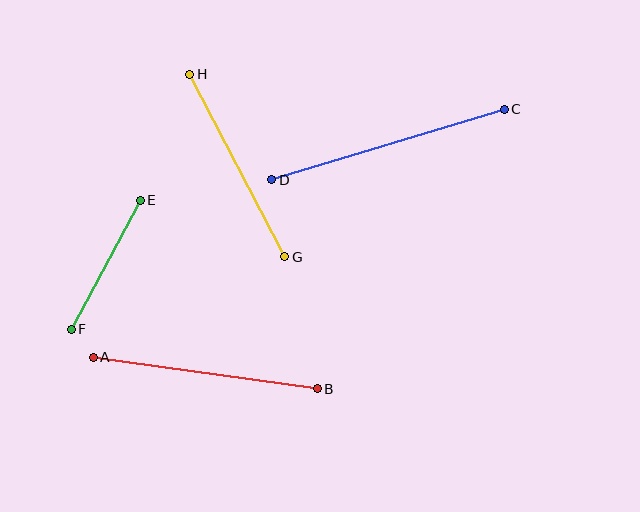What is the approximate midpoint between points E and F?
The midpoint is at approximately (106, 265) pixels.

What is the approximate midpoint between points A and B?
The midpoint is at approximately (205, 373) pixels.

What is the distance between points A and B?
The distance is approximately 227 pixels.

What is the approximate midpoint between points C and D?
The midpoint is at approximately (388, 144) pixels.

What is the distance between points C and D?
The distance is approximately 243 pixels.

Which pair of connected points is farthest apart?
Points C and D are farthest apart.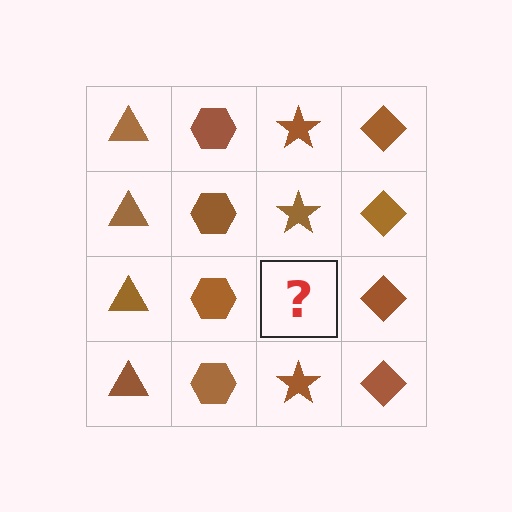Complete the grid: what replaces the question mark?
The question mark should be replaced with a brown star.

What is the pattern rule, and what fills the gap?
The rule is that each column has a consistent shape. The gap should be filled with a brown star.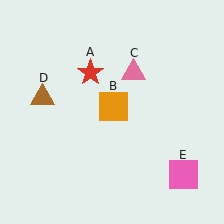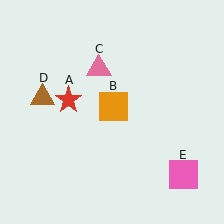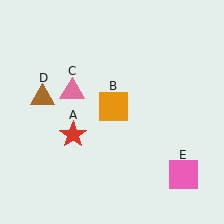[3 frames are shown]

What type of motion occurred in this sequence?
The red star (object A), pink triangle (object C) rotated counterclockwise around the center of the scene.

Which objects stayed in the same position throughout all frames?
Orange square (object B) and brown triangle (object D) and pink square (object E) remained stationary.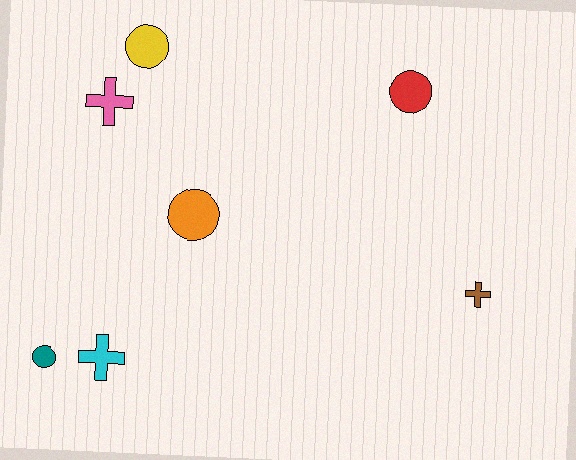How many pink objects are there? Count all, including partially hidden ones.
There is 1 pink object.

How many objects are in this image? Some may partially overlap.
There are 7 objects.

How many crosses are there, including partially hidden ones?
There are 3 crosses.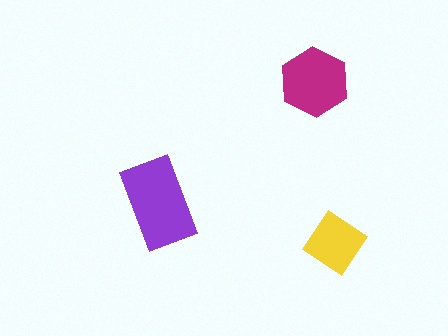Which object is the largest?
The purple rectangle.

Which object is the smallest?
The yellow diamond.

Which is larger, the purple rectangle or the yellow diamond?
The purple rectangle.